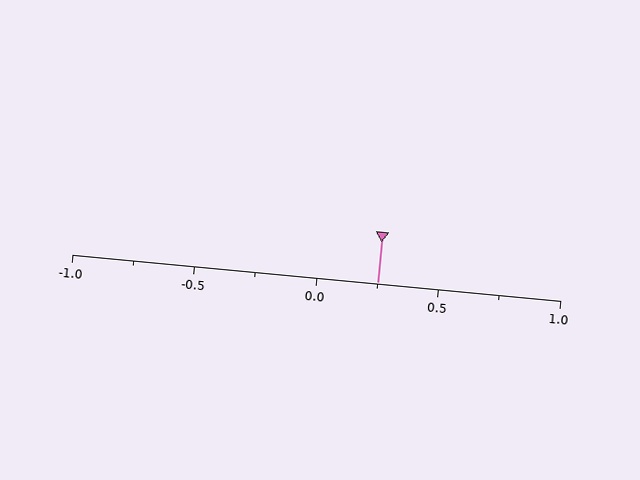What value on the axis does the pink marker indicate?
The marker indicates approximately 0.25.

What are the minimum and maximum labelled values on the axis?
The axis runs from -1.0 to 1.0.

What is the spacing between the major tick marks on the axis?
The major ticks are spaced 0.5 apart.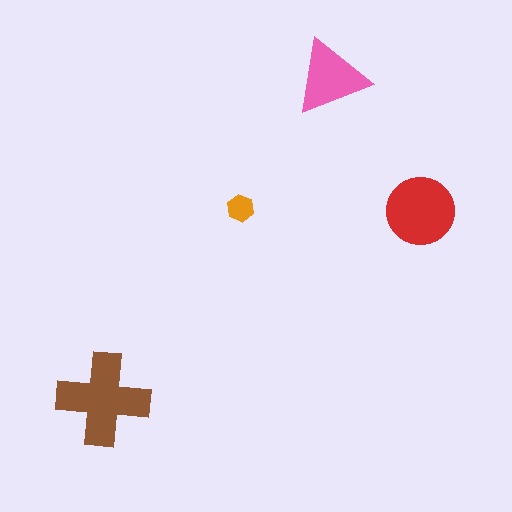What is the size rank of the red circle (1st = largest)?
2nd.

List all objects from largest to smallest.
The brown cross, the red circle, the pink triangle, the orange hexagon.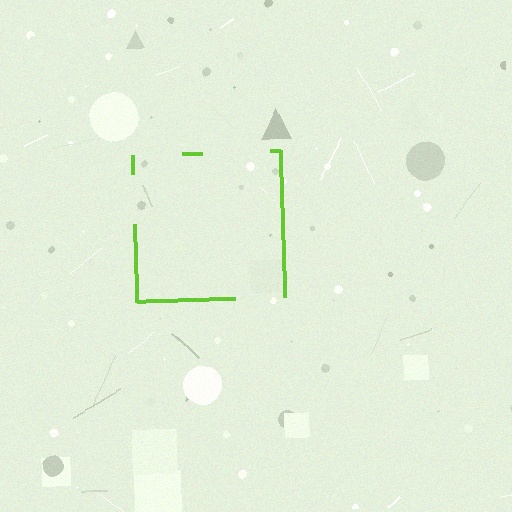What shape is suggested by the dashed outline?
The dashed outline suggests a square.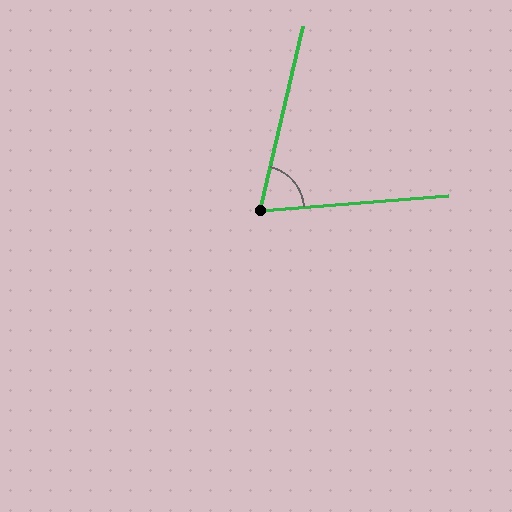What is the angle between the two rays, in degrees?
Approximately 72 degrees.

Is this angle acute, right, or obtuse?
It is acute.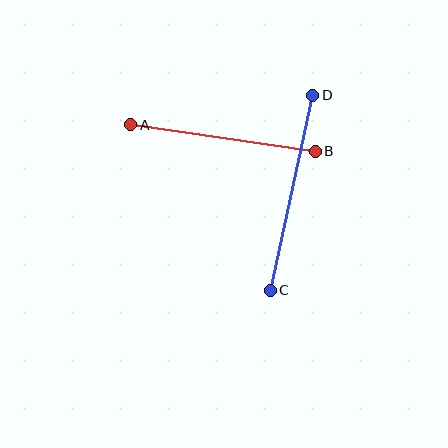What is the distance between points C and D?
The distance is approximately 199 pixels.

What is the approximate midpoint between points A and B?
The midpoint is at approximately (223, 138) pixels.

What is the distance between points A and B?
The distance is approximately 186 pixels.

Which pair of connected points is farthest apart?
Points C and D are farthest apart.